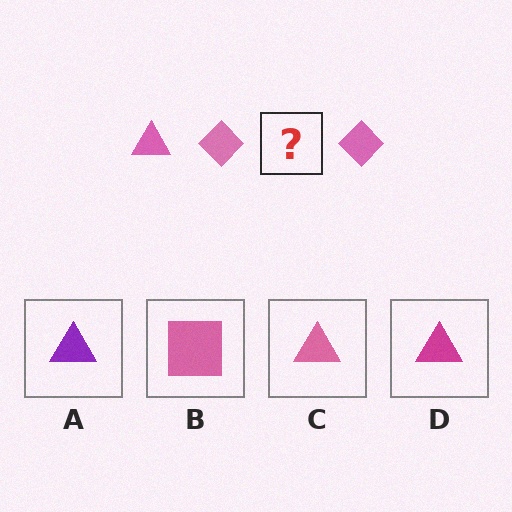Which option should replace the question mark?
Option C.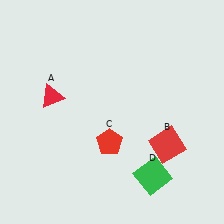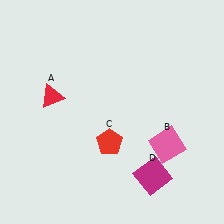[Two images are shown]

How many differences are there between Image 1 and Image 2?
There are 2 differences between the two images.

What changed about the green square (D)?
In Image 1, D is green. In Image 2, it changed to magenta.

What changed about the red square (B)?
In Image 1, B is red. In Image 2, it changed to pink.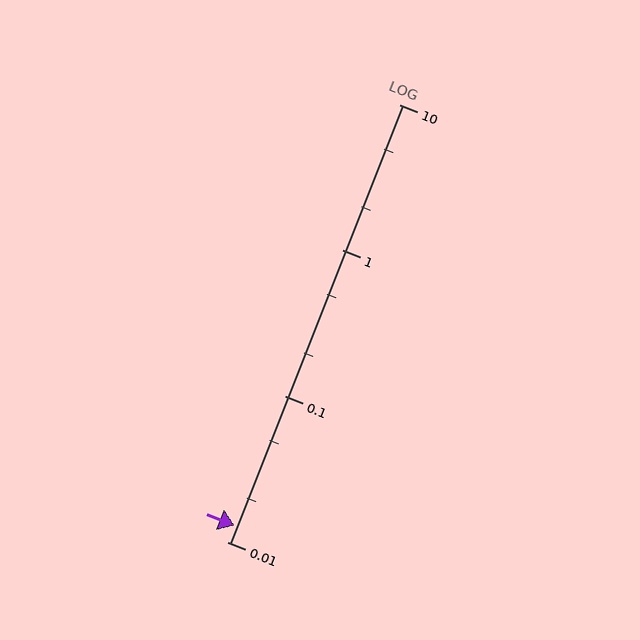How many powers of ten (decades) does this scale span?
The scale spans 3 decades, from 0.01 to 10.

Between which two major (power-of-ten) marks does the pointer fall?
The pointer is between 0.01 and 0.1.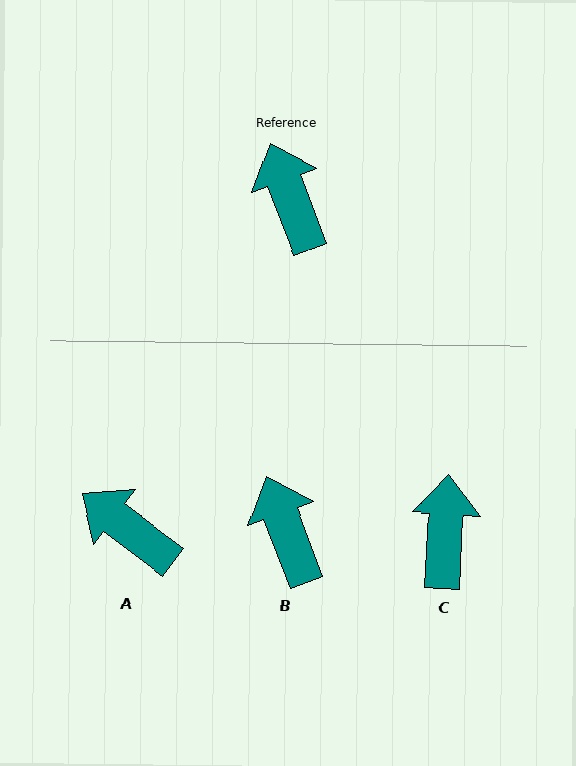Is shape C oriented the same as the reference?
No, it is off by about 23 degrees.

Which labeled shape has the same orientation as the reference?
B.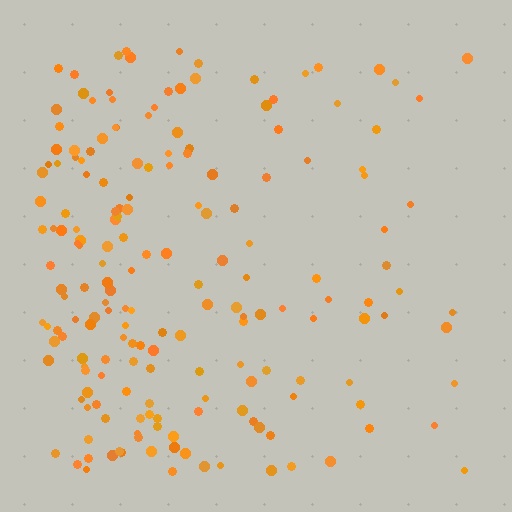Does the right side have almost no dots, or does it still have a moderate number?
Still a moderate number, just noticeably fewer than the left.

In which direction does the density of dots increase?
From right to left, with the left side densest.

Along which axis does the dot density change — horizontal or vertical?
Horizontal.